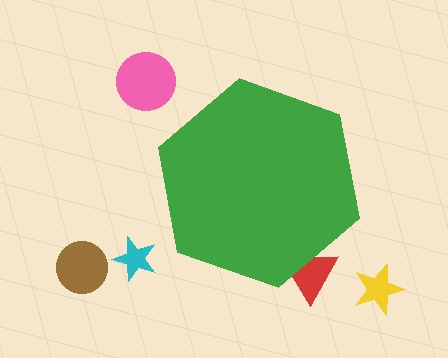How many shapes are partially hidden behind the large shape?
1 shape is partially hidden.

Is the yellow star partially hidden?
No, the yellow star is fully visible.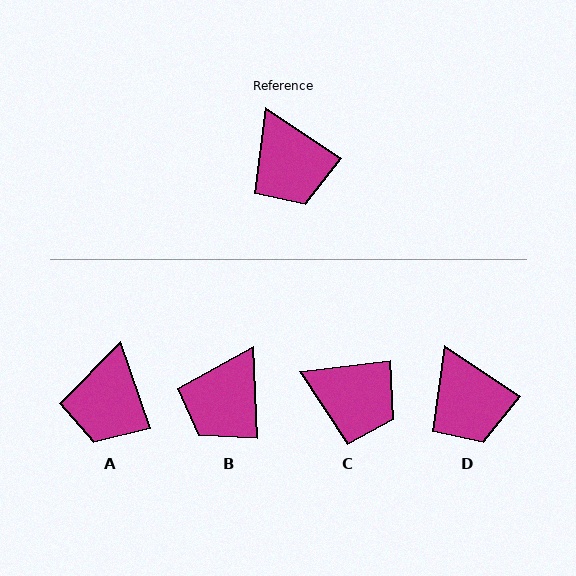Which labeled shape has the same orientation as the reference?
D.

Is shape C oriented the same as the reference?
No, it is off by about 41 degrees.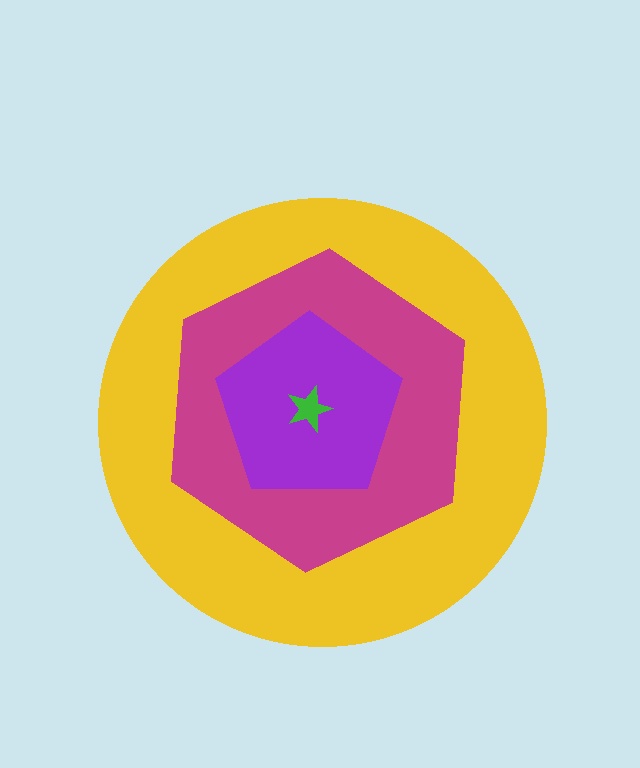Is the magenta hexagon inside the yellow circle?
Yes.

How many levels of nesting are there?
4.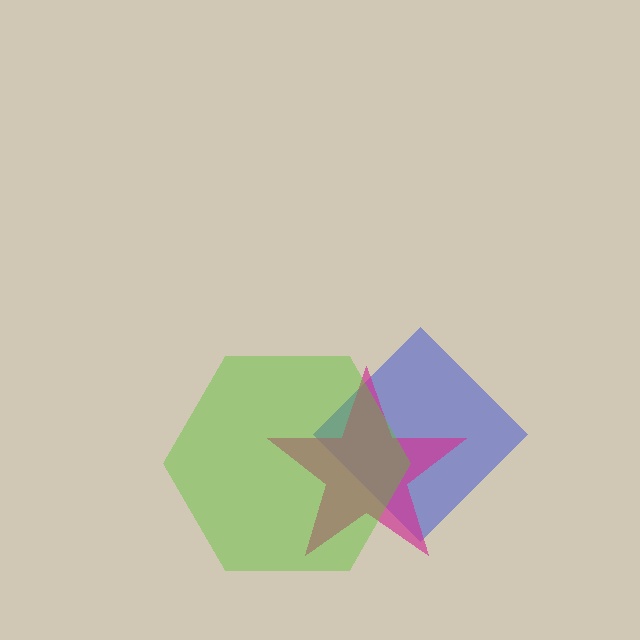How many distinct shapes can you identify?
There are 3 distinct shapes: a blue diamond, a magenta star, a lime hexagon.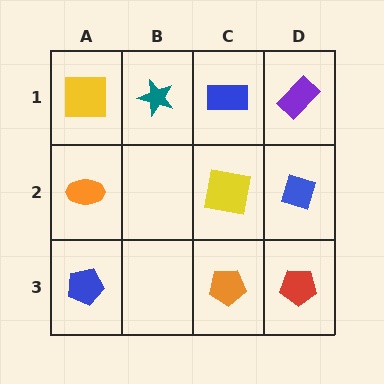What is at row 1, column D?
A purple rectangle.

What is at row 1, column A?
A yellow square.